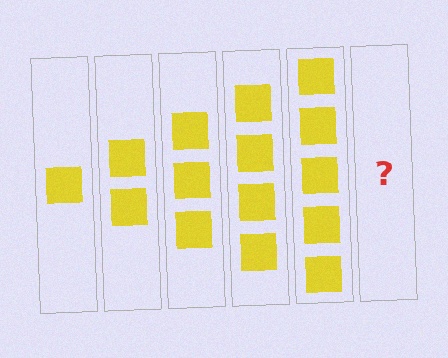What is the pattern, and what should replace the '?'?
The pattern is that each step adds one more square. The '?' should be 6 squares.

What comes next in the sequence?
The next element should be 6 squares.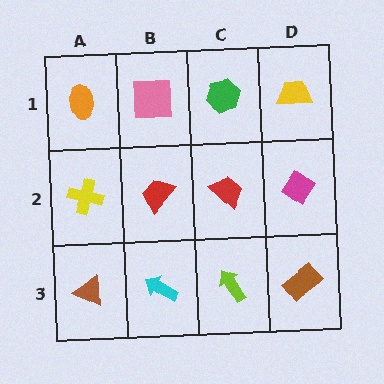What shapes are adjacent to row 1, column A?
A yellow cross (row 2, column A), a pink square (row 1, column B).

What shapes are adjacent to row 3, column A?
A yellow cross (row 2, column A), a cyan arrow (row 3, column B).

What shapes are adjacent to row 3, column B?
A red trapezoid (row 2, column B), a brown triangle (row 3, column A), a lime arrow (row 3, column C).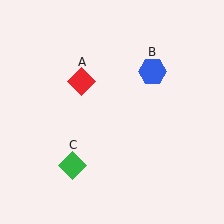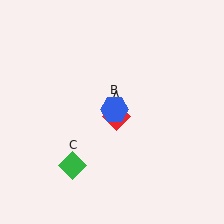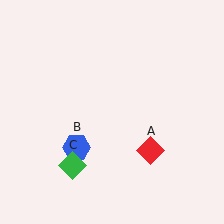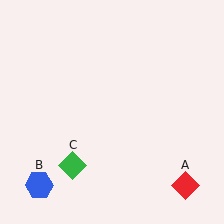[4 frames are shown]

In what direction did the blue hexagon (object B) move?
The blue hexagon (object B) moved down and to the left.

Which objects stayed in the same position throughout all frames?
Green diamond (object C) remained stationary.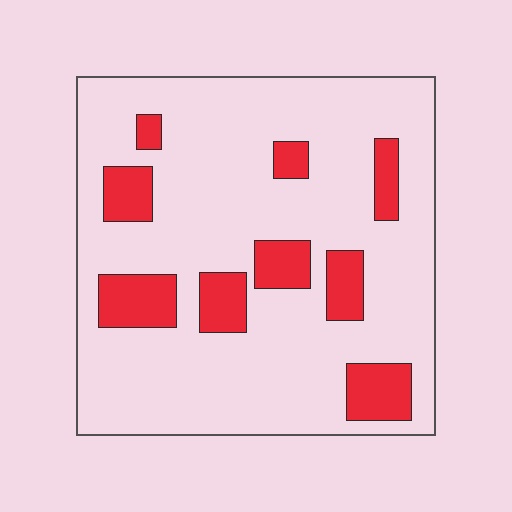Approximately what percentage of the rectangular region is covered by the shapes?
Approximately 20%.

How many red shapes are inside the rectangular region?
9.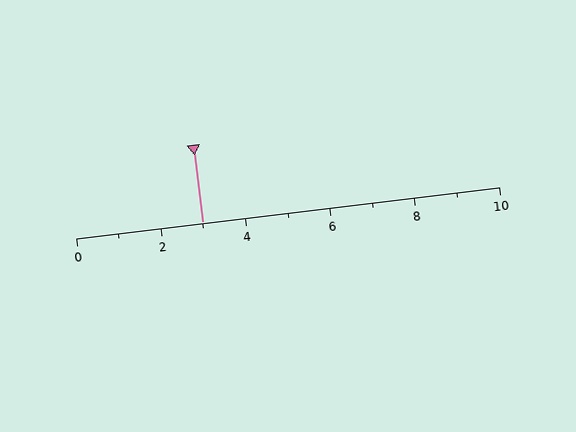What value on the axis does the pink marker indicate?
The marker indicates approximately 3.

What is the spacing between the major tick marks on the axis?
The major ticks are spaced 2 apart.